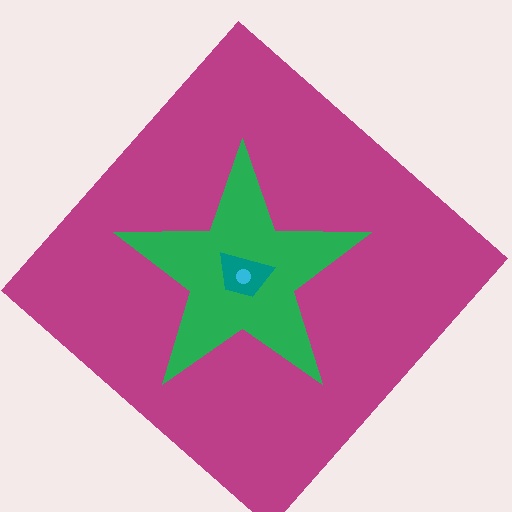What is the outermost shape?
The magenta diamond.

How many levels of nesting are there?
4.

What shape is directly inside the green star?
The teal trapezoid.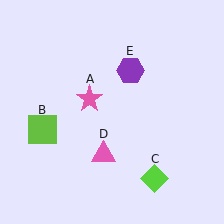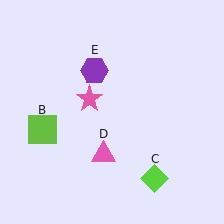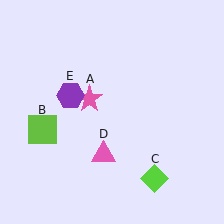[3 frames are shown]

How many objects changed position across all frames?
1 object changed position: purple hexagon (object E).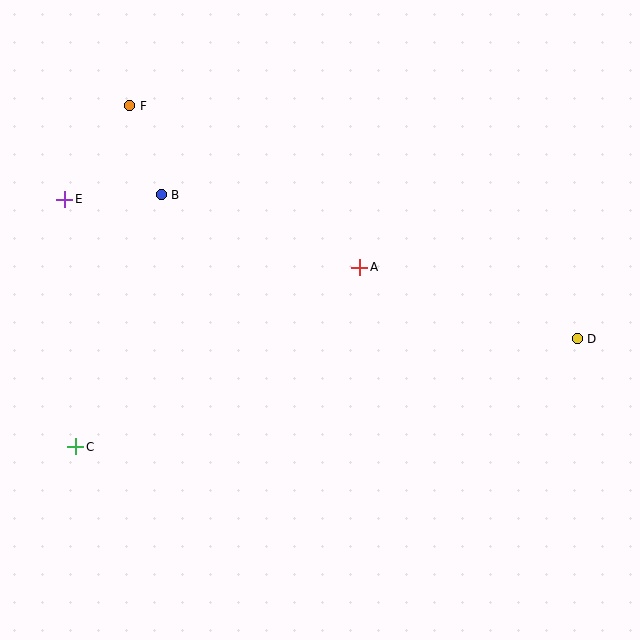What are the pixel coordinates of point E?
Point E is at (65, 199).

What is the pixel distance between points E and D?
The distance between E and D is 531 pixels.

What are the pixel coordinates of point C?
Point C is at (76, 447).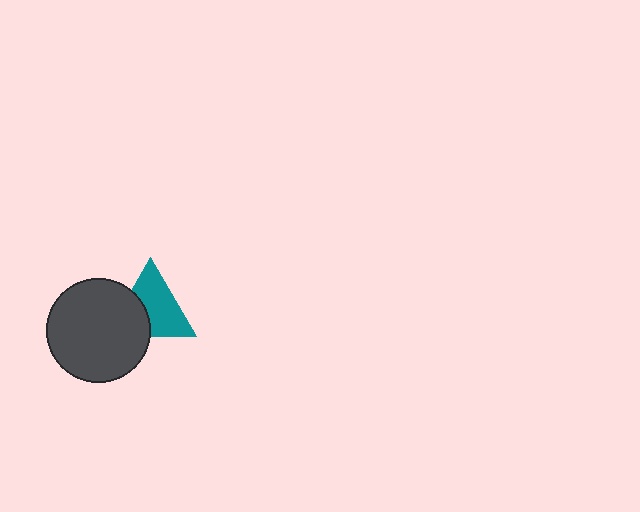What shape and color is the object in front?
The object in front is a dark gray circle.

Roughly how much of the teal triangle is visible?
About half of it is visible (roughly 65%).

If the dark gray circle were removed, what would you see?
You would see the complete teal triangle.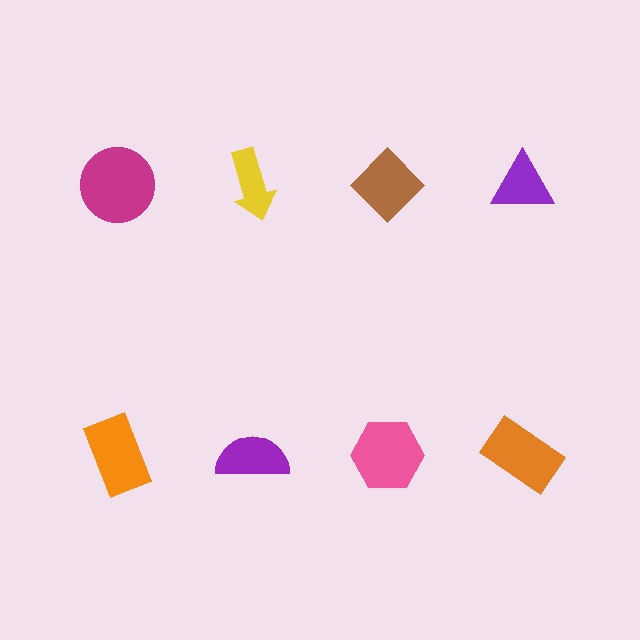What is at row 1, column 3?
A brown diamond.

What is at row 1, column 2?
A yellow arrow.